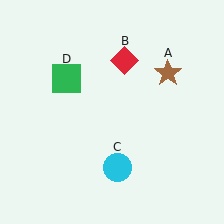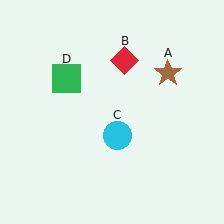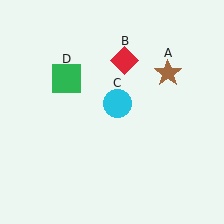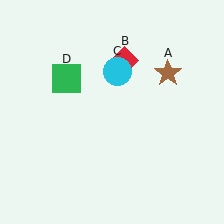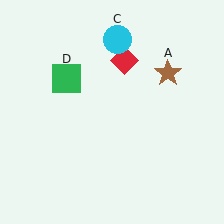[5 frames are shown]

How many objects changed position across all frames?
1 object changed position: cyan circle (object C).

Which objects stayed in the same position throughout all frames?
Brown star (object A) and red diamond (object B) and green square (object D) remained stationary.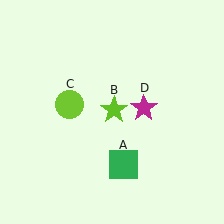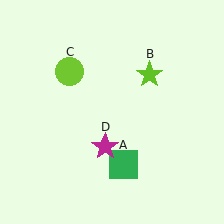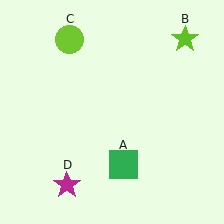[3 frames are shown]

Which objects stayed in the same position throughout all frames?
Green square (object A) remained stationary.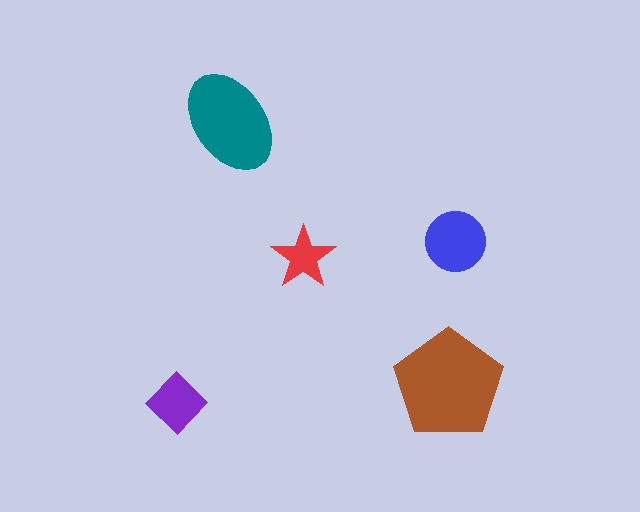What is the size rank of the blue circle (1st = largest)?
3rd.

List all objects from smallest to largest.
The red star, the purple diamond, the blue circle, the teal ellipse, the brown pentagon.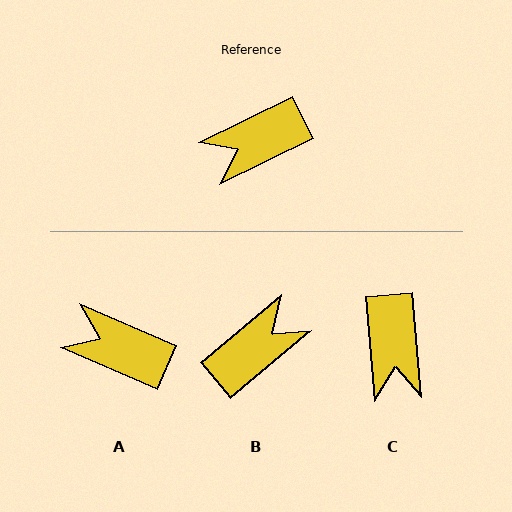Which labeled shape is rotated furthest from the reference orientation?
B, about 166 degrees away.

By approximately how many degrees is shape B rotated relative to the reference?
Approximately 166 degrees clockwise.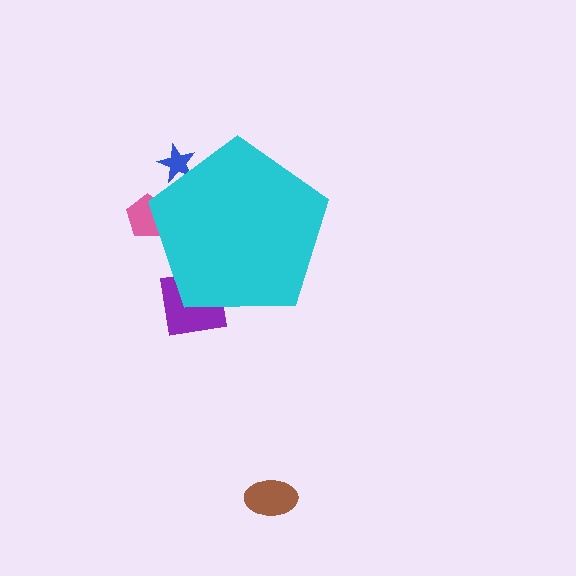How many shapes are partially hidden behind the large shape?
3 shapes are partially hidden.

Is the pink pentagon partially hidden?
Yes, the pink pentagon is partially hidden behind the cyan pentagon.